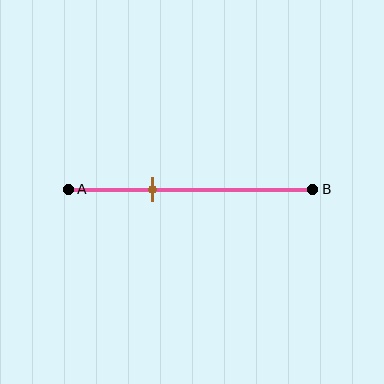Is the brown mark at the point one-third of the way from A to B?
Yes, the mark is approximately at the one-third point.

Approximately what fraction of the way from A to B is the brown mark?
The brown mark is approximately 35% of the way from A to B.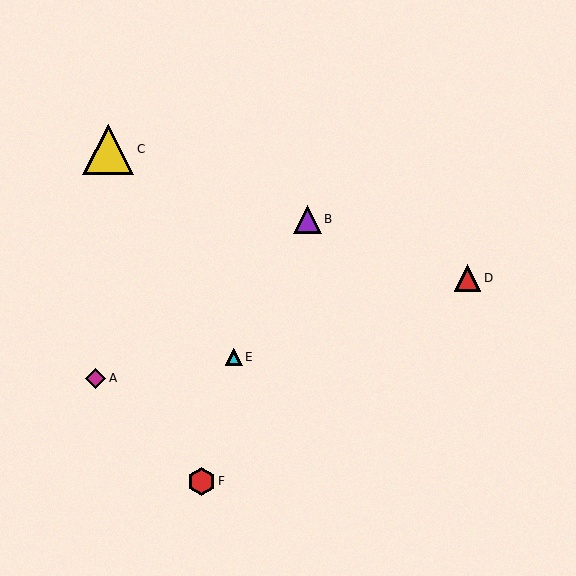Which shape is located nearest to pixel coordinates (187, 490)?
The red hexagon (labeled F) at (201, 481) is nearest to that location.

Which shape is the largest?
The yellow triangle (labeled C) is the largest.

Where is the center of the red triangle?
The center of the red triangle is at (468, 278).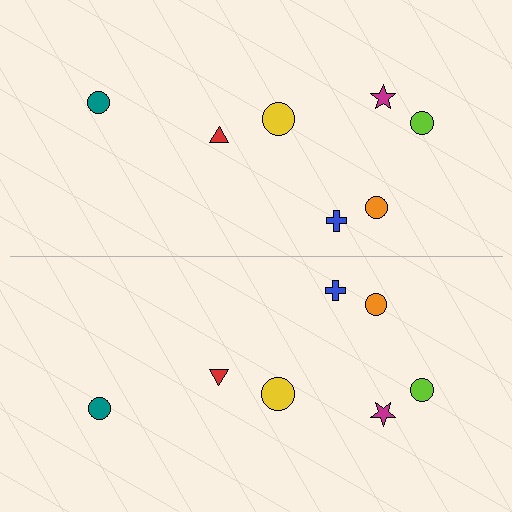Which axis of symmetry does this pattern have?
The pattern has a horizontal axis of symmetry running through the center of the image.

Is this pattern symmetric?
Yes, this pattern has bilateral (reflection) symmetry.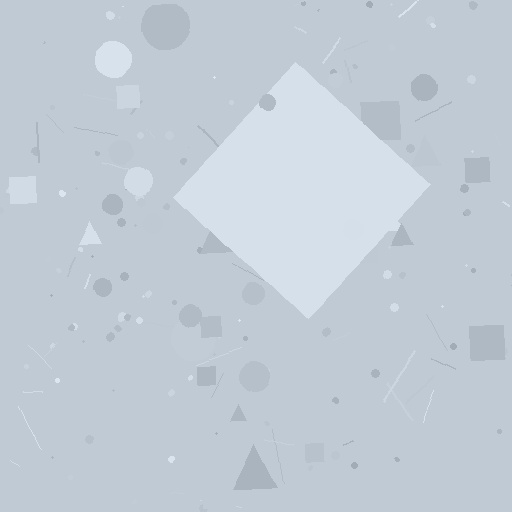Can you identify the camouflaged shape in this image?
The camouflaged shape is a diamond.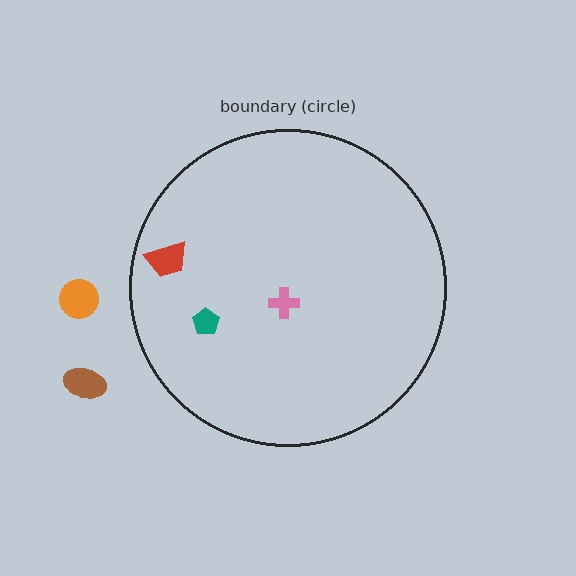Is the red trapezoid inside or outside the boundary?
Inside.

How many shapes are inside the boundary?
3 inside, 2 outside.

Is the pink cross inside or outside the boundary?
Inside.